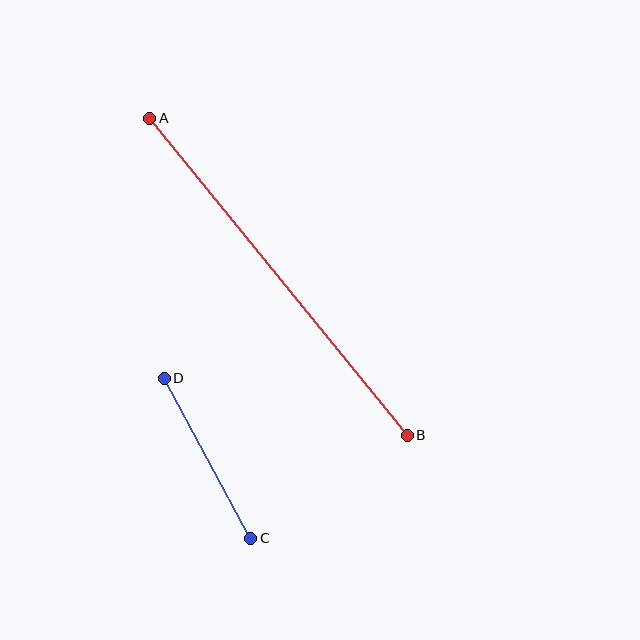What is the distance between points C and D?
The distance is approximately 182 pixels.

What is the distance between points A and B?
The distance is approximately 408 pixels.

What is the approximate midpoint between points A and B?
The midpoint is at approximately (278, 277) pixels.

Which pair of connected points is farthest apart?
Points A and B are farthest apart.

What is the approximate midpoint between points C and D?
The midpoint is at approximately (207, 458) pixels.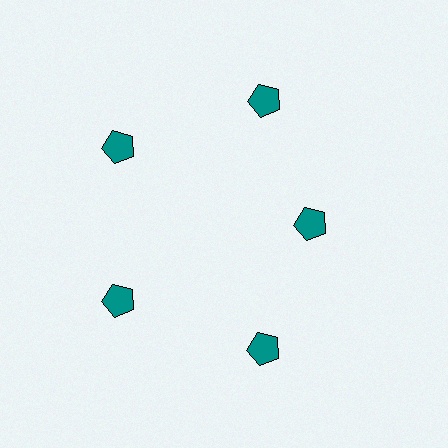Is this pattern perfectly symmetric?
No. The 5 teal pentagons are arranged in a ring, but one element near the 3 o'clock position is pulled inward toward the center, breaking the 5-fold rotational symmetry.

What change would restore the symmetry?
The symmetry would be restored by moving it outward, back onto the ring so that all 5 pentagons sit at equal angles and equal distance from the center.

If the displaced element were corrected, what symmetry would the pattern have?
It would have 5-fold rotational symmetry — the pattern would map onto itself every 72 degrees.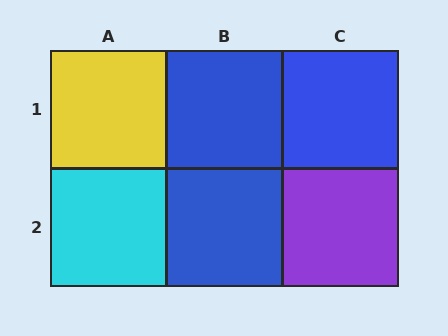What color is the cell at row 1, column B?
Blue.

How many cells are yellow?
1 cell is yellow.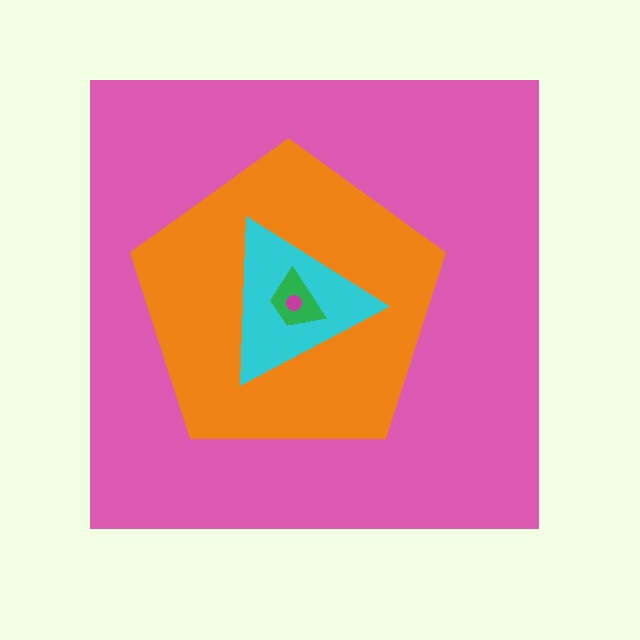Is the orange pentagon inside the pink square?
Yes.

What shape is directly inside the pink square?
The orange pentagon.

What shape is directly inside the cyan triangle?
The green trapezoid.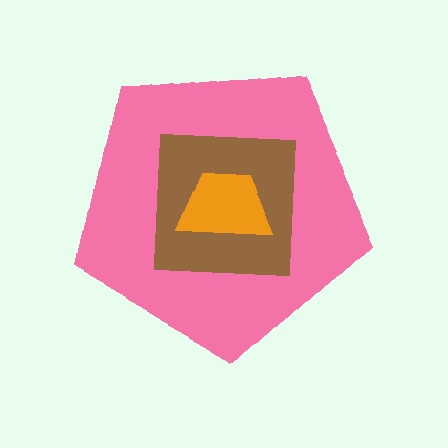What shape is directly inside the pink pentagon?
The brown square.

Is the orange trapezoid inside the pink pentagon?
Yes.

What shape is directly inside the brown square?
The orange trapezoid.